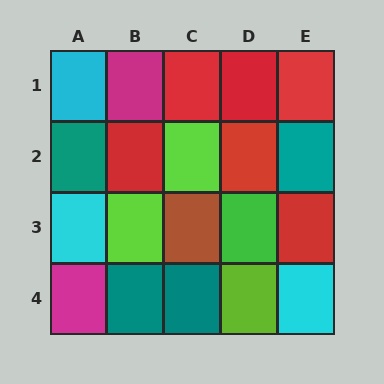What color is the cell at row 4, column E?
Cyan.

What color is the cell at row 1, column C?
Red.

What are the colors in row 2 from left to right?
Teal, red, lime, red, teal.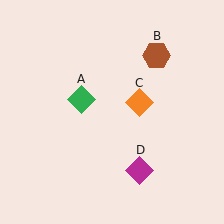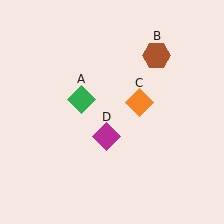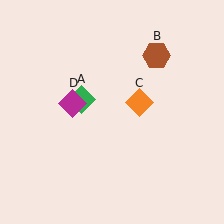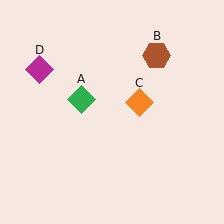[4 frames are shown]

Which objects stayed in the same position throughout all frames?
Green diamond (object A) and brown hexagon (object B) and orange diamond (object C) remained stationary.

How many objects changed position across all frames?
1 object changed position: magenta diamond (object D).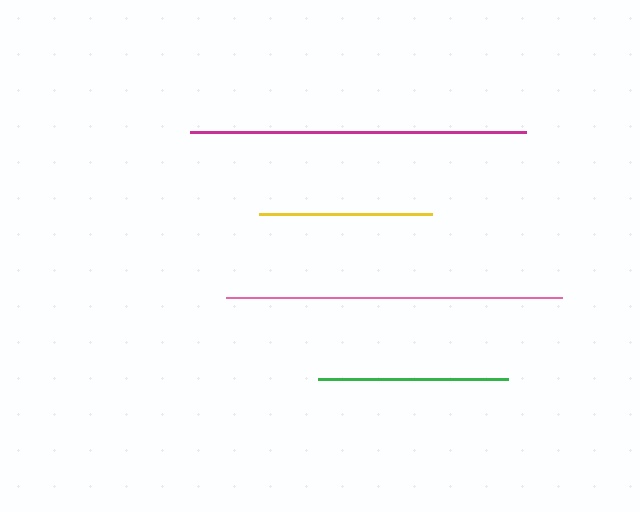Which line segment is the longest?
The pink line is the longest at approximately 336 pixels.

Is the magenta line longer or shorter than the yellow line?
The magenta line is longer than the yellow line.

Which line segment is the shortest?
The yellow line is the shortest at approximately 173 pixels.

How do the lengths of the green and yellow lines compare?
The green and yellow lines are approximately the same length.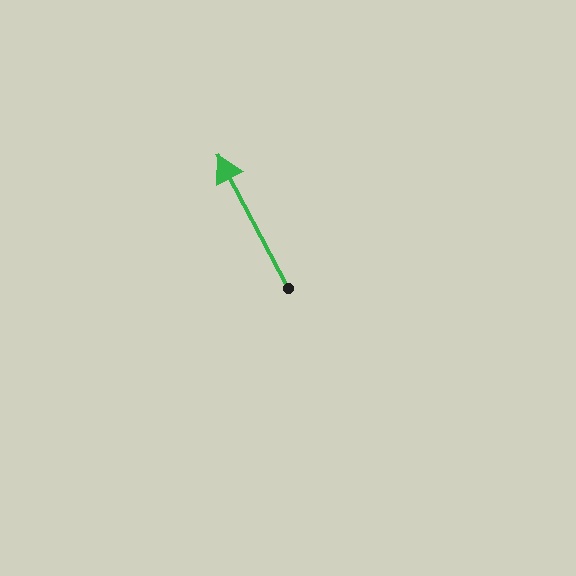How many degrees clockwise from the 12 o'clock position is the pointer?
Approximately 332 degrees.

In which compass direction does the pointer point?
Northwest.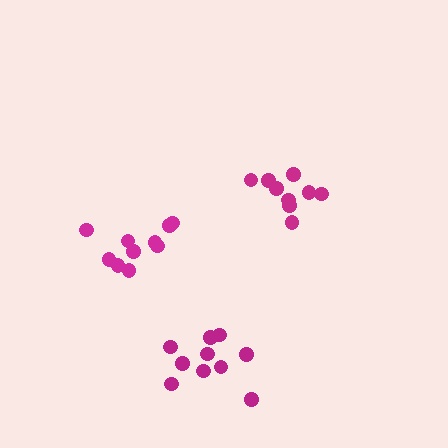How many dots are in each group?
Group 1: 10 dots, Group 2: 9 dots, Group 3: 10 dots (29 total).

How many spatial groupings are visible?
There are 3 spatial groupings.